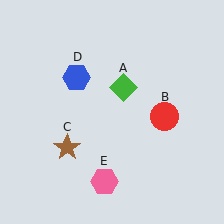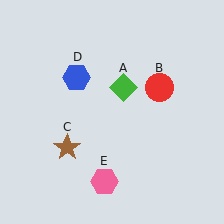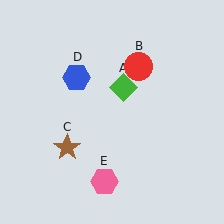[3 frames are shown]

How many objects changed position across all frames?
1 object changed position: red circle (object B).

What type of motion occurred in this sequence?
The red circle (object B) rotated counterclockwise around the center of the scene.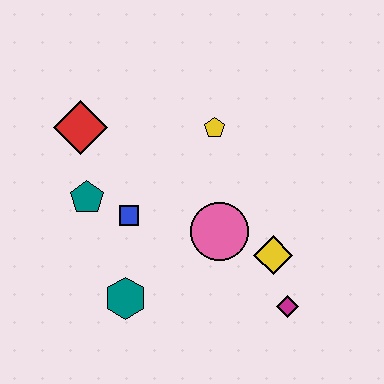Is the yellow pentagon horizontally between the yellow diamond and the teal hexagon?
Yes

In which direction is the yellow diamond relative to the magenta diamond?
The yellow diamond is above the magenta diamond.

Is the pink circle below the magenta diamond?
No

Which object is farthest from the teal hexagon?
The yellow pentagon is farthest from the teal hexagon.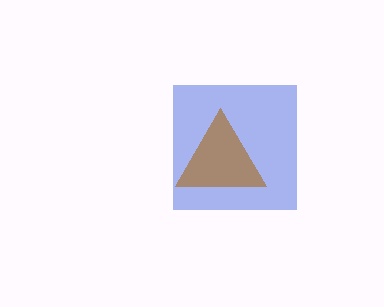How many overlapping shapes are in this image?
There are 2 overlapping shapes in the image.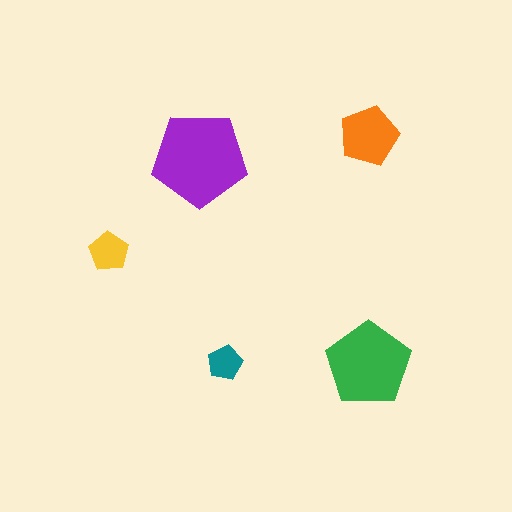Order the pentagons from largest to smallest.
the purple one, the green one, the orange one, the yellow one, the teal one.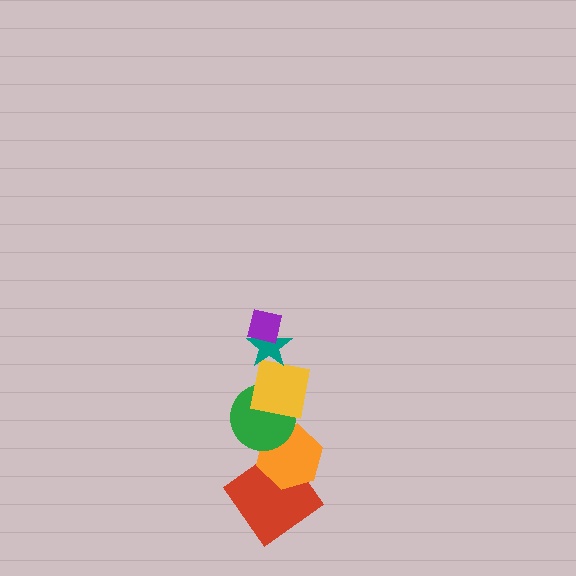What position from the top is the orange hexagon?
The orange hexagon is 5th from the top.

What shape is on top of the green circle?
The yellow square is on top of the green circle.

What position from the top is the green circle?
The green circle is 4th from the top.